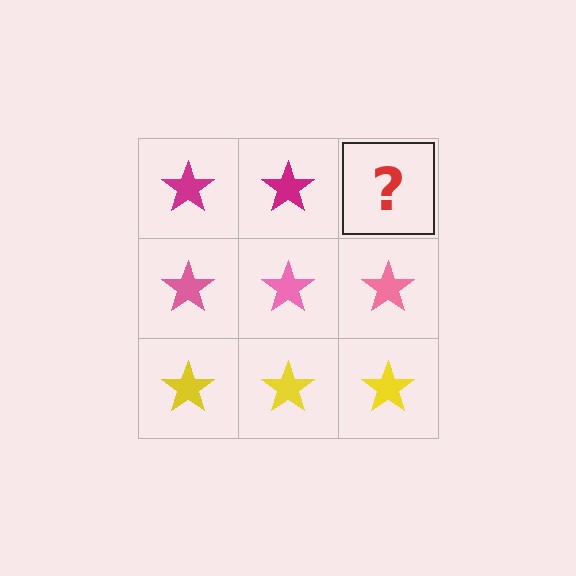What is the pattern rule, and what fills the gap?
The rule is that each row has a consistent color. The gap should be filled with a magenta star.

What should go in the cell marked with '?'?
The missing cell should contain a magenta star.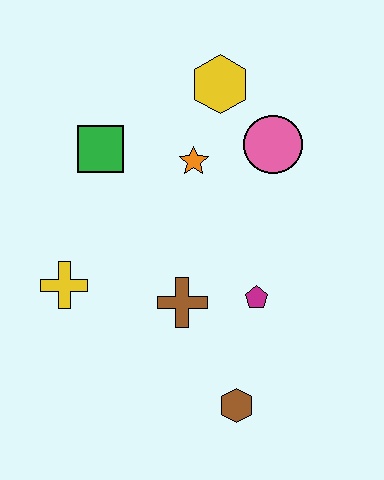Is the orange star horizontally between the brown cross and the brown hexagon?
Yes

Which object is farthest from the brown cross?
The yellow hexagon is farthest from the brown cross.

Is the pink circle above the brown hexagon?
Yes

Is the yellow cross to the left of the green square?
Yes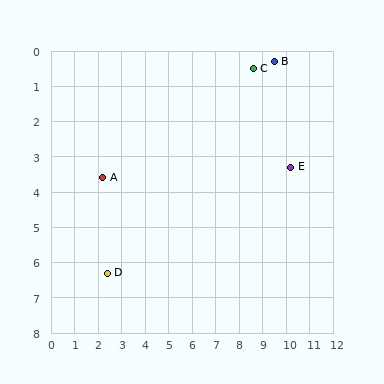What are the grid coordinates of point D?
Point D is at approximately (2.4, 6.3).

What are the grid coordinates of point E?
Point E is at approximately (10.2, 3.3).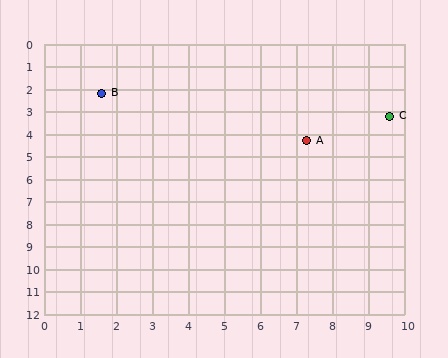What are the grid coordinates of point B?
Point B is at approximately (1.6, 2.2).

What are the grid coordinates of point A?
Point A is at approximately (7.3, 4.3).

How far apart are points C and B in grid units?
Points C and B are about 8.1 grid units apart.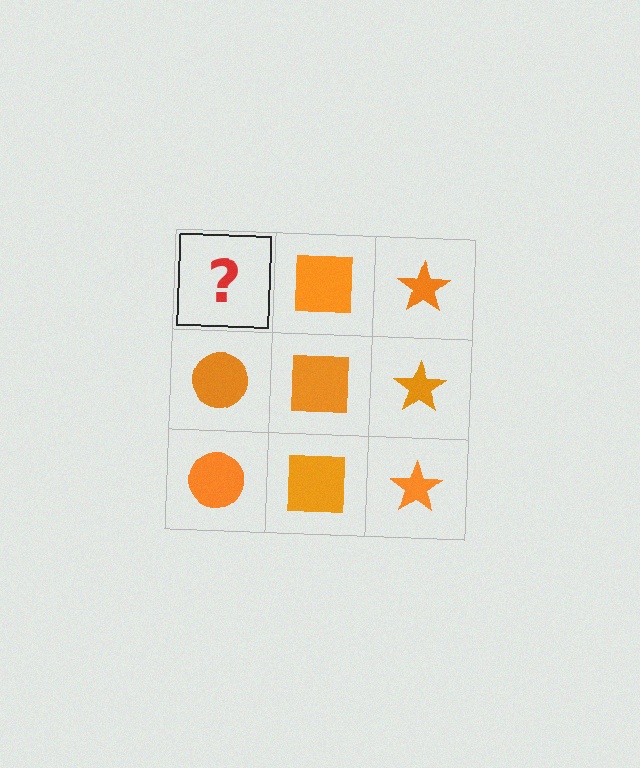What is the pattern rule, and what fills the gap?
The rule is that each column has a consistent shape. The gap should be filled with an orange circle.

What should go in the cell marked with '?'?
The missing cell should contain an orange circle.